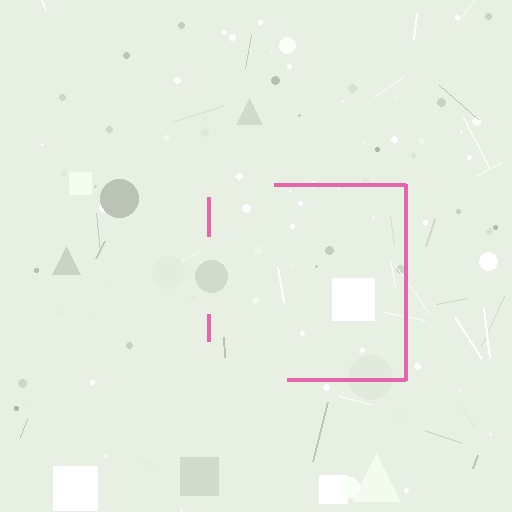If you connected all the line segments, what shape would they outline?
They would outline a square.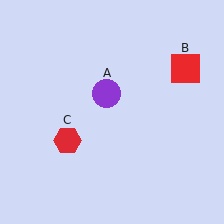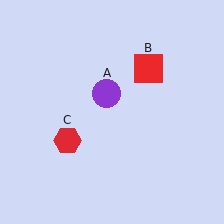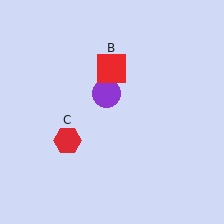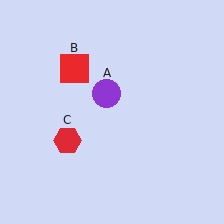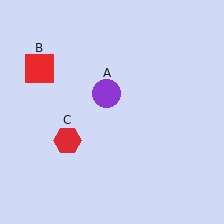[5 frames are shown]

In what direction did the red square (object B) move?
The red square (object B) moved left.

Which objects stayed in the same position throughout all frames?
Purple circle (object A) and red hexagon (object C) remained stationary.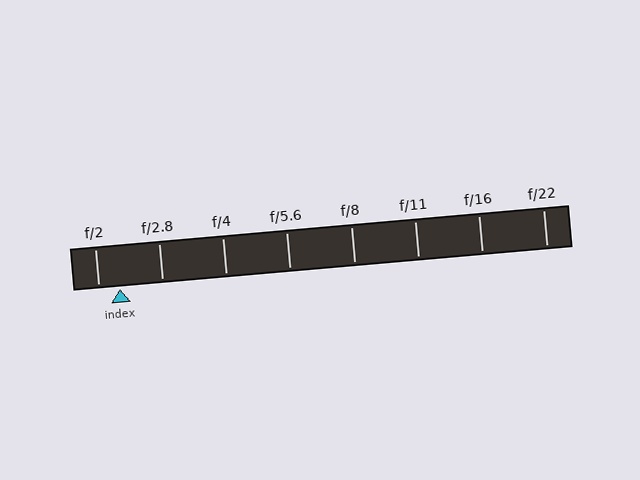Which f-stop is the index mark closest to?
The index mark is closest to f/2.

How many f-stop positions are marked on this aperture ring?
There are 8 f-stop positions marked.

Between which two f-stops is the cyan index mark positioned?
The index mark is between f/2 and f/2.8.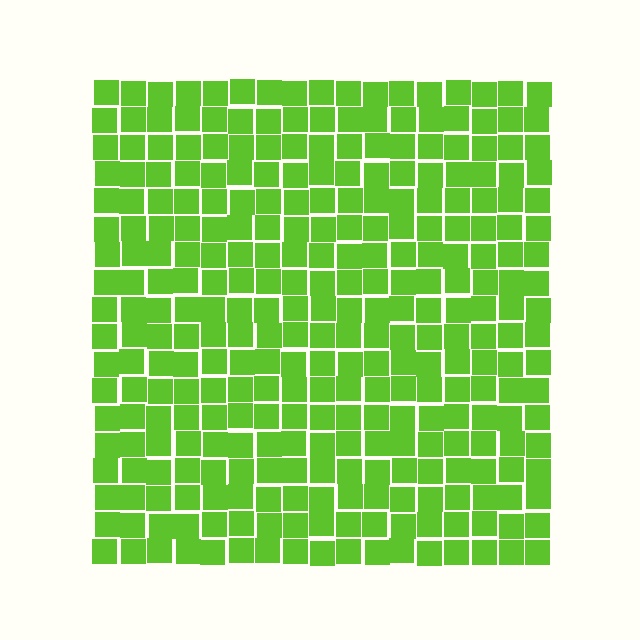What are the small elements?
The small elements are squares.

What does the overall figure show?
The overall figure shows a square.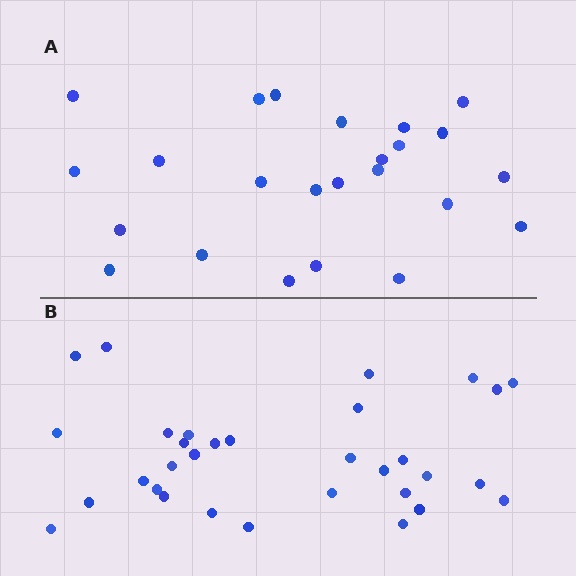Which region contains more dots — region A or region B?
Region B (the bottom region) has more dots.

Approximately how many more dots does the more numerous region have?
Region B has roughly 8 or so more dots than region A.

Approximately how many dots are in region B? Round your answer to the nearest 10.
About 30 dots. (The exact count is 32, which rounds to 30.)